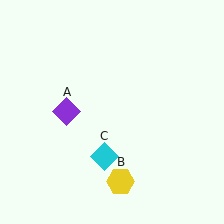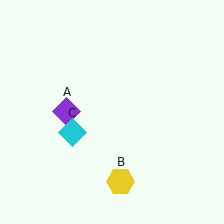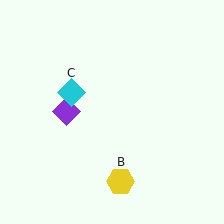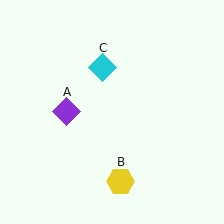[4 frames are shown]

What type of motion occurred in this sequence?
The cyan diamond (object C) rotated clockwise around the center of the scene.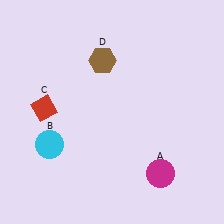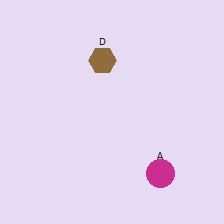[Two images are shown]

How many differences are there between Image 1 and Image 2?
There are 2 differences between the two images.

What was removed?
The red diamond (C), the cyan circle (B) were removed in Image 2.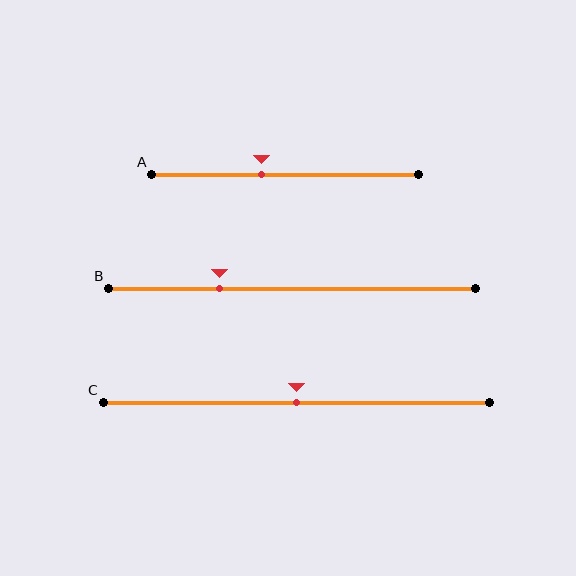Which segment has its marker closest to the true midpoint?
Segment C has its marker closest to the true midpoint.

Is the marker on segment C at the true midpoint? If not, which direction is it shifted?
Yes, the marker on segment C is at the true midpoint.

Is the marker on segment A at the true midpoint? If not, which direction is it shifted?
No, the marker on segment A is shifted to the left by about 9% of the segment length.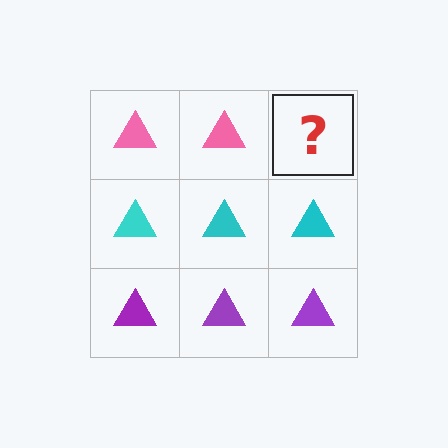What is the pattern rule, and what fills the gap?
The rule is that each row has a consistent color. The gap should be filled with a pink triangle.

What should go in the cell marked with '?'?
The missing cell should contain a pink triangle.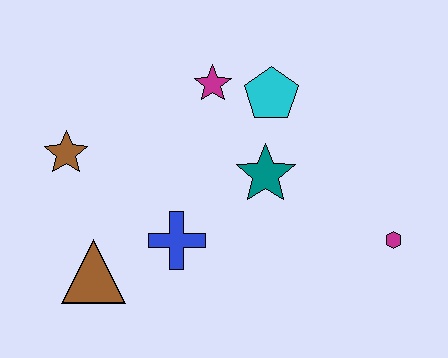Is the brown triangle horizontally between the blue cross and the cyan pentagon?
No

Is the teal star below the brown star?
Yes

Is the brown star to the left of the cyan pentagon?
Yes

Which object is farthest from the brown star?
The magenta hexagon is farthest from the brown star.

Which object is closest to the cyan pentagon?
The magenta star is closest to the cyan pentagon.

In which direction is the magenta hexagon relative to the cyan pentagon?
The magenta hexagon is below the cyan pentagon.